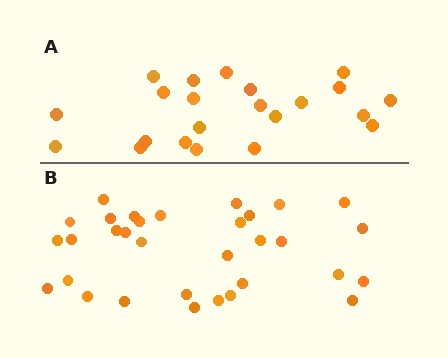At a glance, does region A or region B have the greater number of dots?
Region B (the bottom region) has more dots.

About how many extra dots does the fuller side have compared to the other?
Region B has roughly 10 or so more dots than region A.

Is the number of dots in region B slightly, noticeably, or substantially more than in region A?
Region B has substantially more. The ratio is roughly 1.5 to 1.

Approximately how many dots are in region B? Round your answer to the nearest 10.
About 30 dots. (The exact count is 32, which rounds to 30.)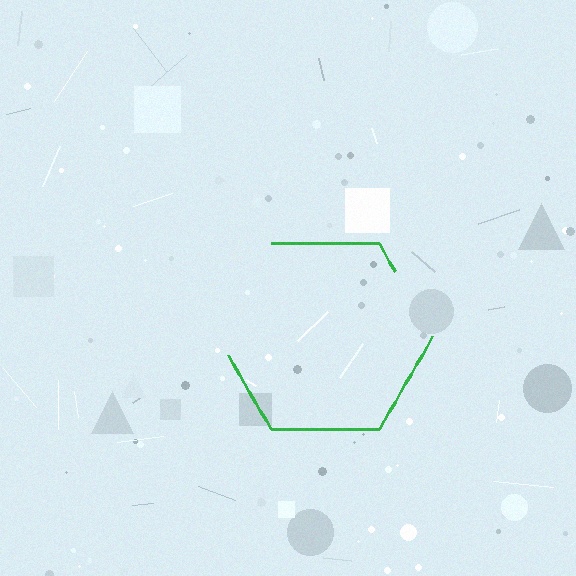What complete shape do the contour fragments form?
The contour fragments form a hexagon.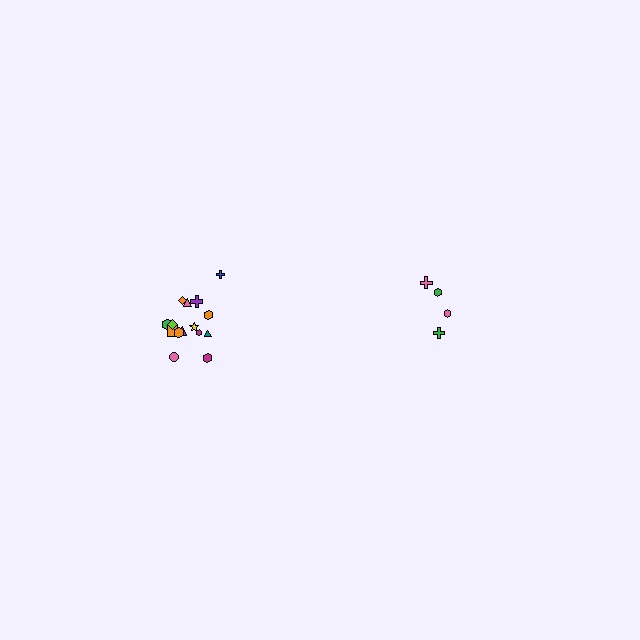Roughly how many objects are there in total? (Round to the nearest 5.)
Roughly 20 objects in total.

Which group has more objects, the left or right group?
The left group.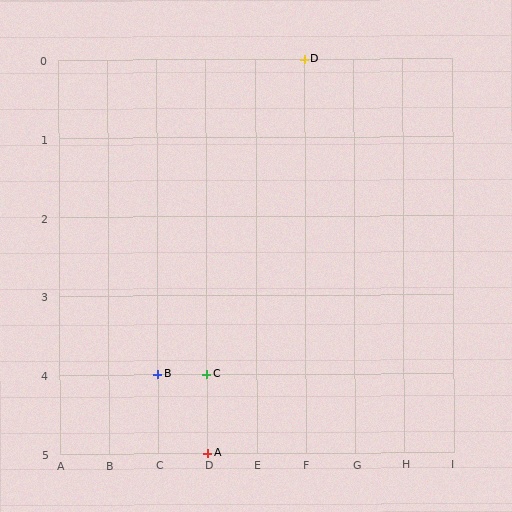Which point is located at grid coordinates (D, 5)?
Point A is at (D, 5).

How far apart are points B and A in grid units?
Points B and A are 1 column and 1 row apart (about 1.4 grid units diagonally).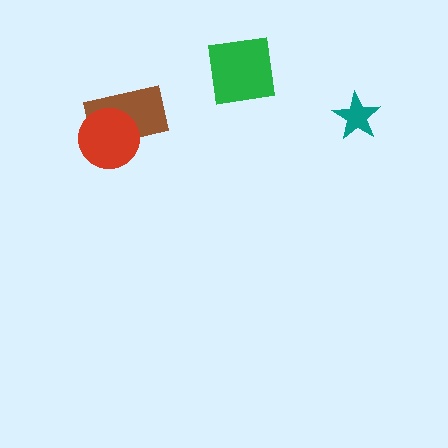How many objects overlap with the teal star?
0 objects overlap with the teal star.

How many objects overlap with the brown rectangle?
1 object overlaps with the brown rectangle.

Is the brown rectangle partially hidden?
Yes, it is partially covered by another shape.